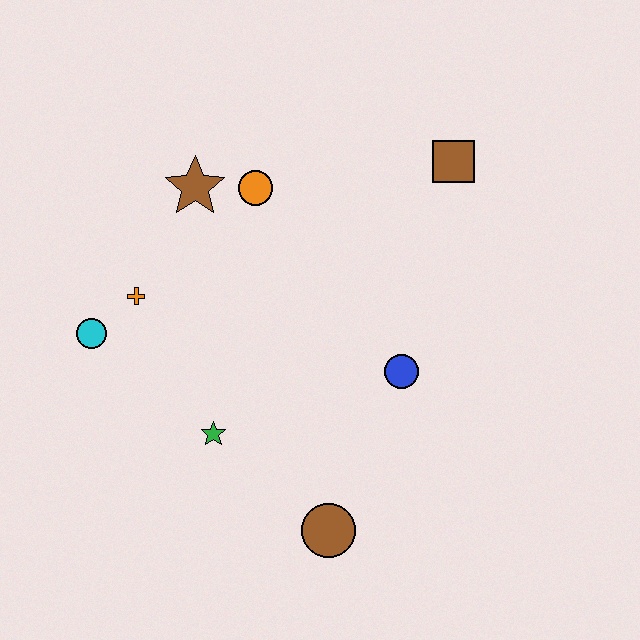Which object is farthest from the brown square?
The cyan circle is farthest from the brown square.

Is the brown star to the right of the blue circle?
No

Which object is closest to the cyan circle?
The orange cross is closest to the cyan circle.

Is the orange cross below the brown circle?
No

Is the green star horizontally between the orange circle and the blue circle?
No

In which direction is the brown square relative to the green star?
The brown square is above the green star.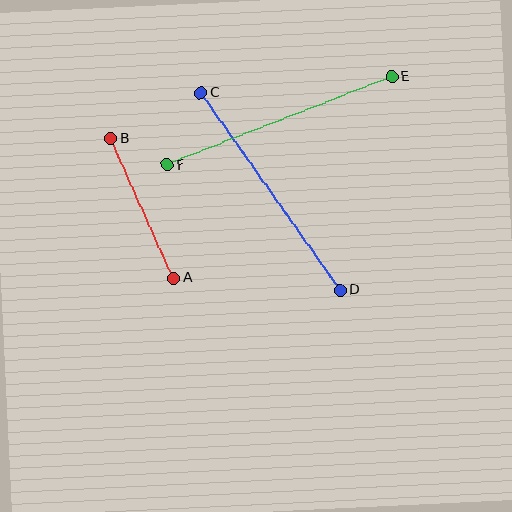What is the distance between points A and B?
The distance is approximately 153 pixels.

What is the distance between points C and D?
The distance is approximately 242 pixels.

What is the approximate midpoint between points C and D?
The midpoint is at approximately (270, 192) pixels.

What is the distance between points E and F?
The distance is approximately 241 pixels.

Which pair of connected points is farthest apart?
Points C and D are farthest apart.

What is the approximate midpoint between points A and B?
The midpoint is at approximately (142, 208) pixels.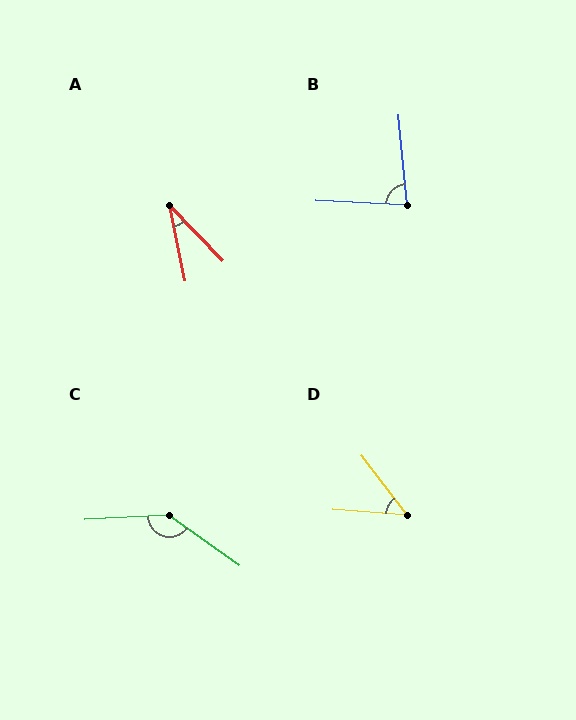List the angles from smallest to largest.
A (32°), D (49°), B (82°), C (142°).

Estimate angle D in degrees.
Approximately 49 degrees.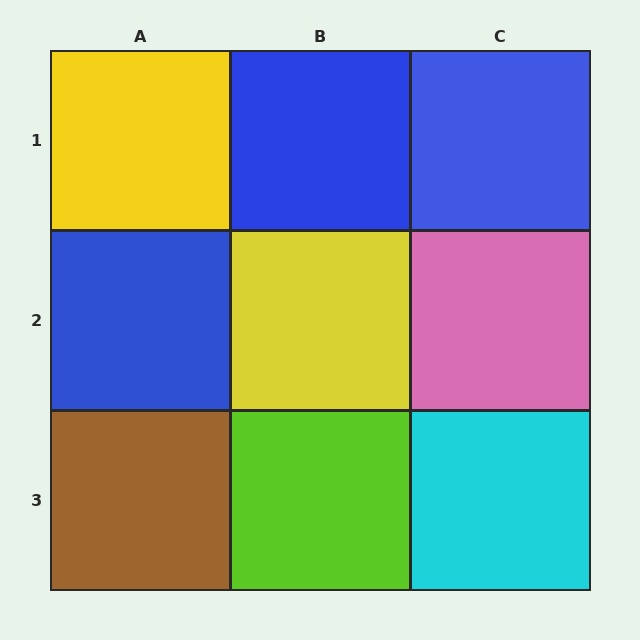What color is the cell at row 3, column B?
Lime.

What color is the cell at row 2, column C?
Pink.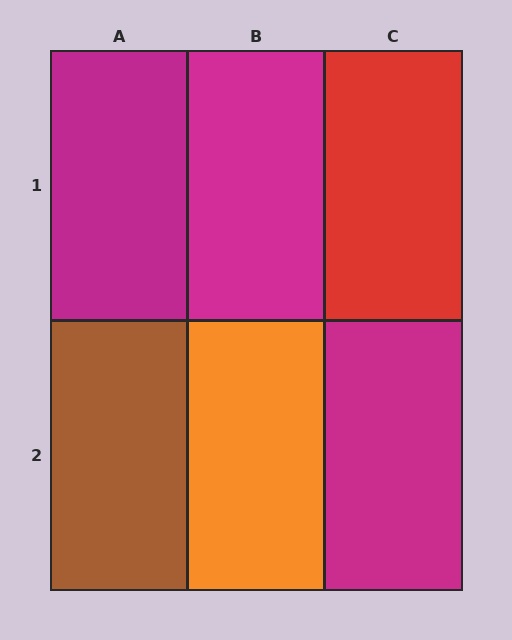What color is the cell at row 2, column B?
Orange.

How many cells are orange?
1 cell is orange.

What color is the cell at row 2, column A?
Brown.